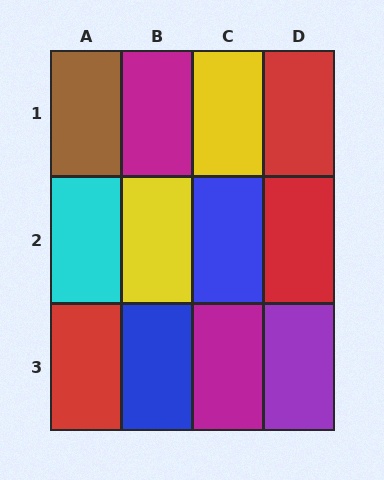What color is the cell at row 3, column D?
Purple.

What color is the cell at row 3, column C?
Magenta.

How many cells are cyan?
1 cell is cyan.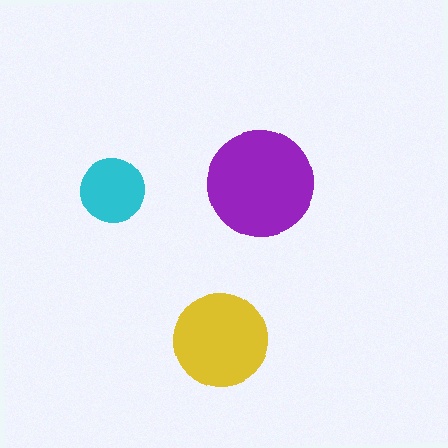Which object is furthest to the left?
The cyan circle is leftmost.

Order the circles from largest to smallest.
the purple one, the yellow one, the cyan one.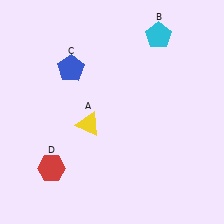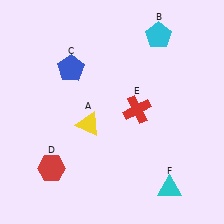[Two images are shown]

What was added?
A red cross (E), a cyan triangle (F) were added in Image 2.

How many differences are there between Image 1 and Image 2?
There are 2 differences between the two images.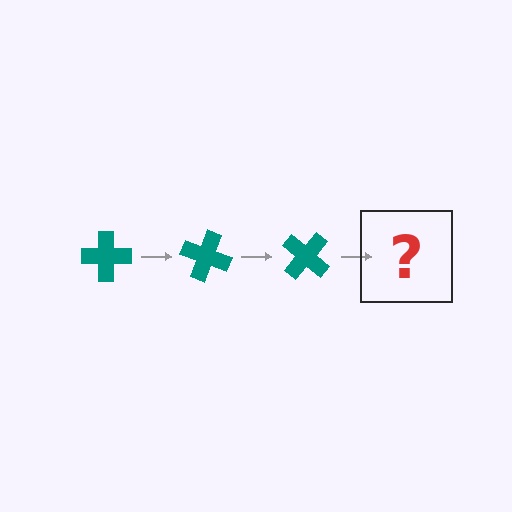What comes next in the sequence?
The next element should be a teal cross rotated 60 degrees.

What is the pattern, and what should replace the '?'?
The pattern is that the cross rotates 20 degrees each step. The '?' should be a teal cross rotated 60 degrees.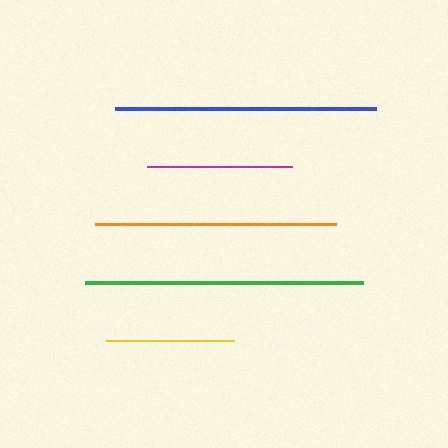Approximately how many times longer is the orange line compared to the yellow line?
The orange line is approximately 1.9 times the length of the yellow line.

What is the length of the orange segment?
The orange segment is approximately 241 pixels long.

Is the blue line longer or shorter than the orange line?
The blue line is longer than the orange line.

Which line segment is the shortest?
The yellow line is the shortest at approximately 128 pixels.